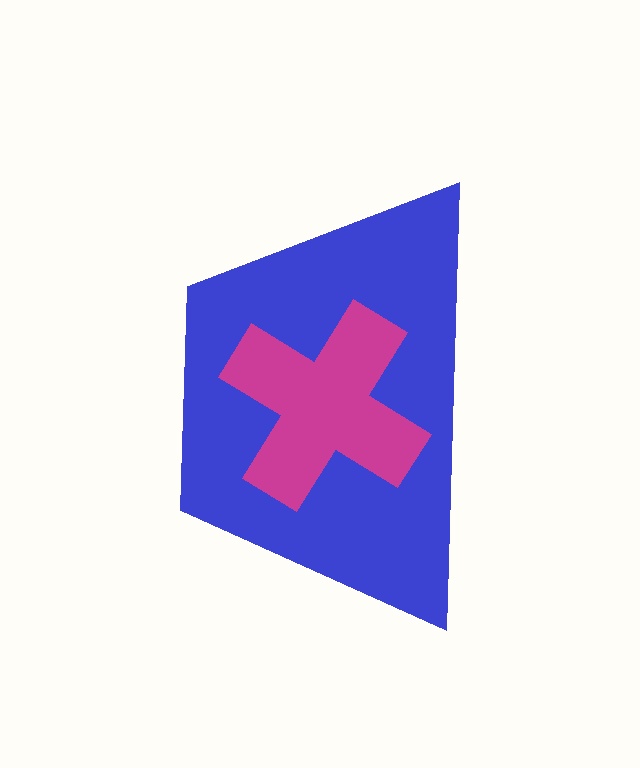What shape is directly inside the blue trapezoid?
The magenta cross.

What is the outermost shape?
The blue trapezoid.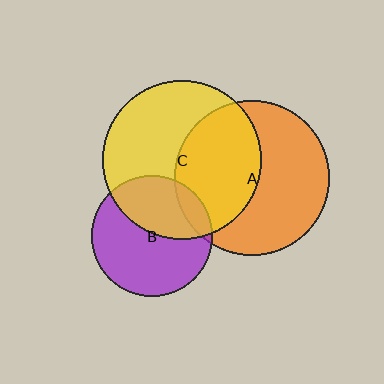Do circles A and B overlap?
Yes.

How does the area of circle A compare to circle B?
Approximately 1.6 times.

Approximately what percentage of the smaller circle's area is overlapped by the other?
Approximately 10%.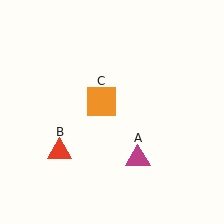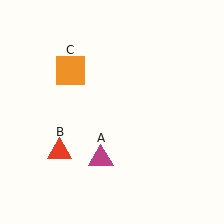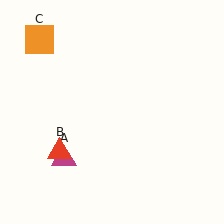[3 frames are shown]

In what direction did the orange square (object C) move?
The orange square (object C) moved up and to the left.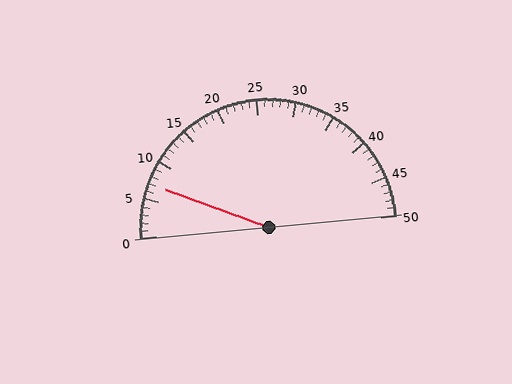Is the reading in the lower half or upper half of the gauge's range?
The reading is in the lower half of the range (0 to 50).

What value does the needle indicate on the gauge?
The needle indicates approximately 7.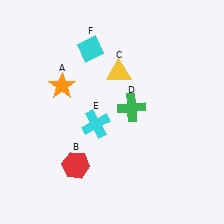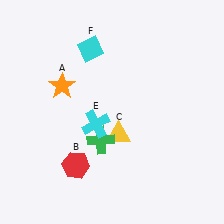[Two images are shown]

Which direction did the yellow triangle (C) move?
The yellow triangle (C) moved down.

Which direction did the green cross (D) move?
The green cross (D) moved down.